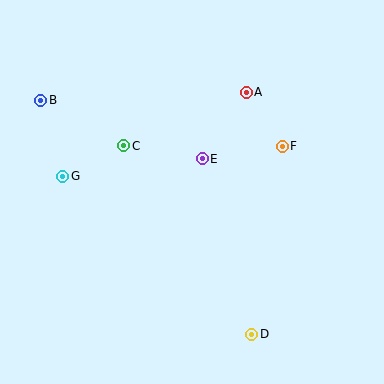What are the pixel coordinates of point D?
Point D is at (252, 334).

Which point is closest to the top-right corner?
Point A is closest to the top-right corner.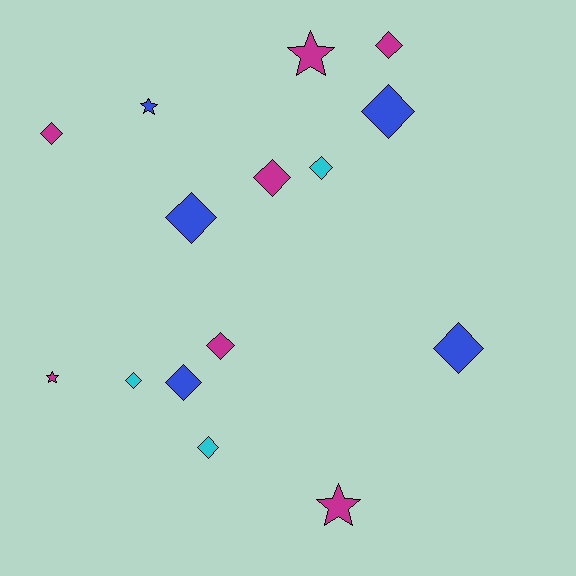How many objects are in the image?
There are 15 objects.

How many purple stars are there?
There are no purple stars.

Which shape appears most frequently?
Diamond, with 11 objects.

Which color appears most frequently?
Magenta, with 7 objects.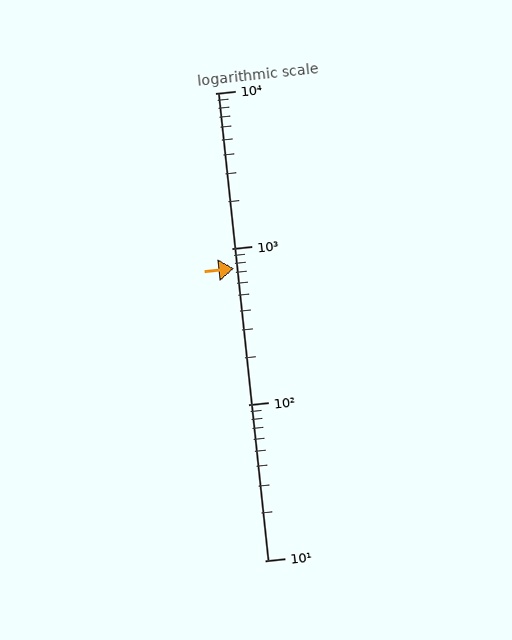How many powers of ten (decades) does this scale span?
The scale spans 3 decades, from 10 to 10000.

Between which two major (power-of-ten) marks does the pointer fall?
The pointer is between 100 and 1000.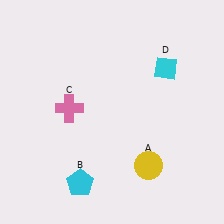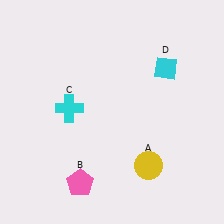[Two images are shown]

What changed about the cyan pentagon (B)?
In Image 1, B is cyan. In Image 2, it changed to pink.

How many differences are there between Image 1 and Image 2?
There are 2 differences between the two images.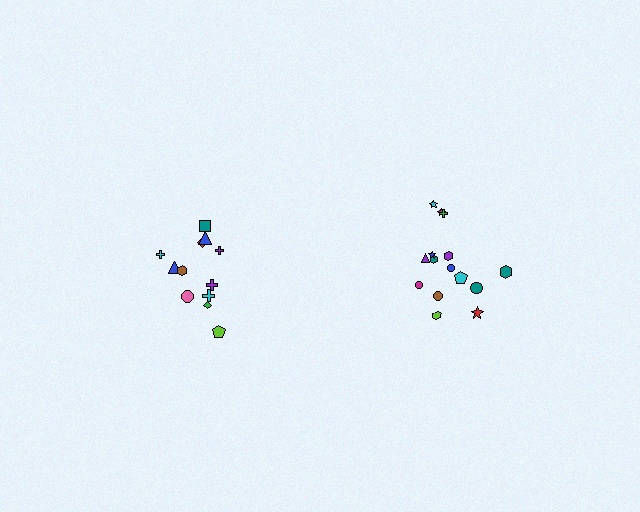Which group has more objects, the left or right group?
The right group.